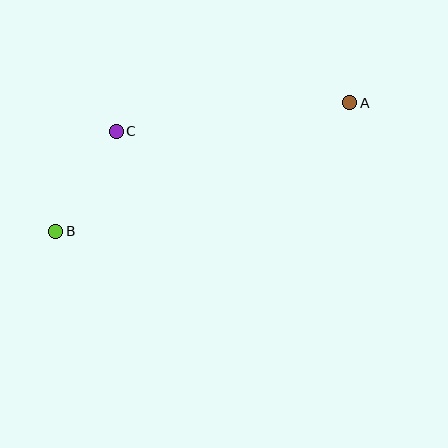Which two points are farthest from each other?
Points A and B are farthest from each other.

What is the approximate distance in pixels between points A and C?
The distance between A and C is approximately 235 pixels.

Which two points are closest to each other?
Points B and C are closest to each other.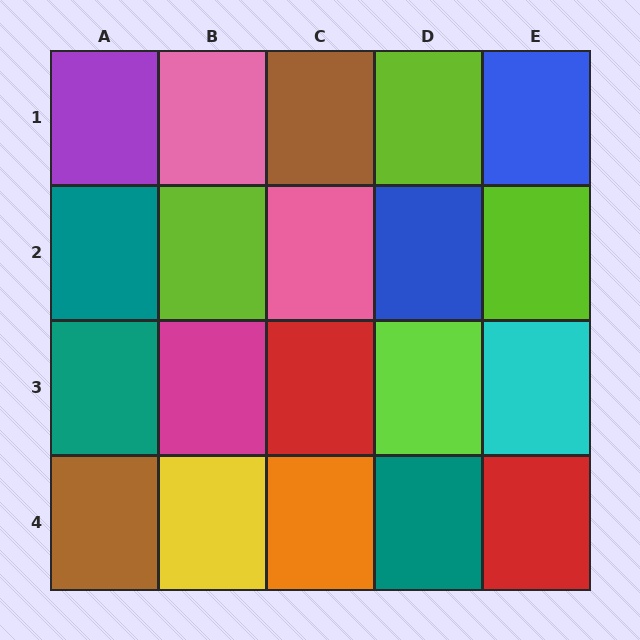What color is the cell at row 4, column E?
Red.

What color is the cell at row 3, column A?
Teal.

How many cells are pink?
2 cells are pink.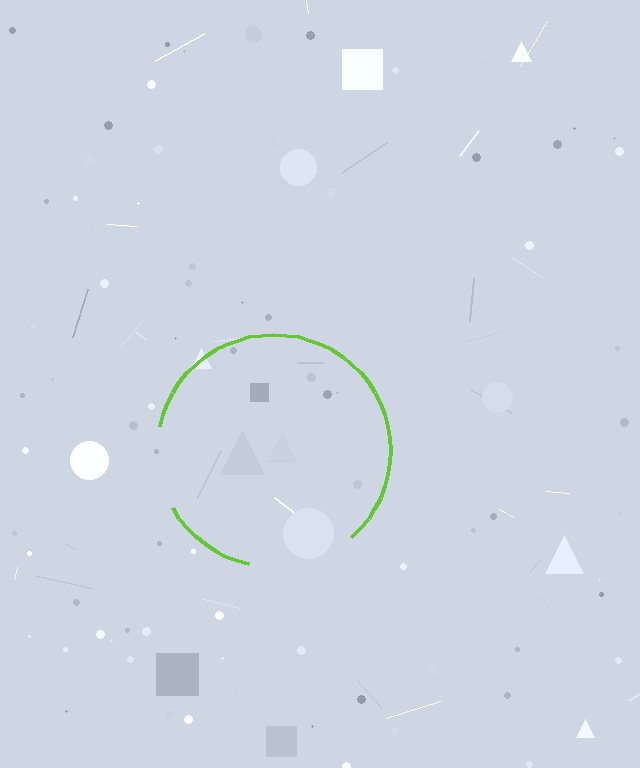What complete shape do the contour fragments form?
The contour fragments form a circle.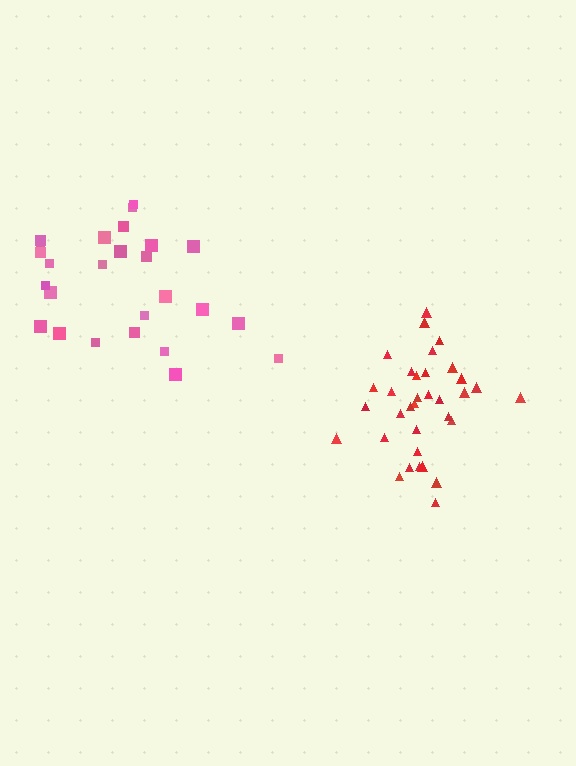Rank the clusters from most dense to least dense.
red, pink.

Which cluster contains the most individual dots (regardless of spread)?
Red (34).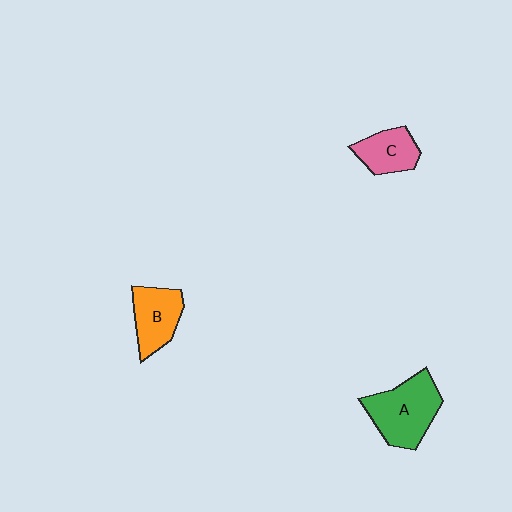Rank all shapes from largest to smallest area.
From largest to smallest: A (green), B (orange), C (pink).